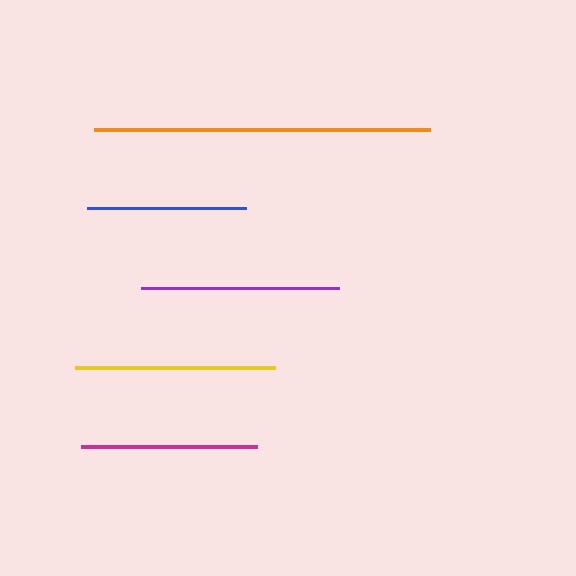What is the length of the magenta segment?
The magenta segment is approximately 176 pixels long.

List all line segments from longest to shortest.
From longest to shortest: orange, yellow, purple, magenta, blue.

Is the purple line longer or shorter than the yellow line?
The yellow line is longer than the purple line.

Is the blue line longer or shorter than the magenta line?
The magenta line is longer than the blue line.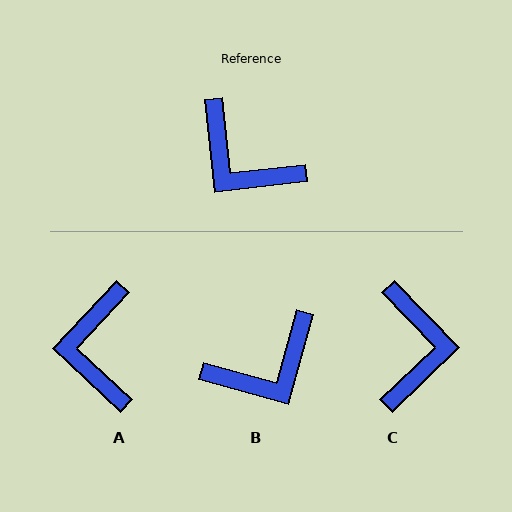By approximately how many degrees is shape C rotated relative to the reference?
Approximately 128 degrees counter-clockwise.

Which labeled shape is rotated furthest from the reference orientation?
C, about 128 degrees away.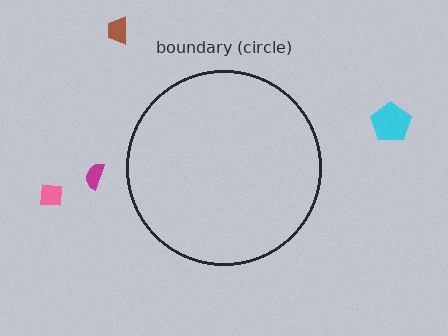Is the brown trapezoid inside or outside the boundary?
Outside.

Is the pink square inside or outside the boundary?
Outside.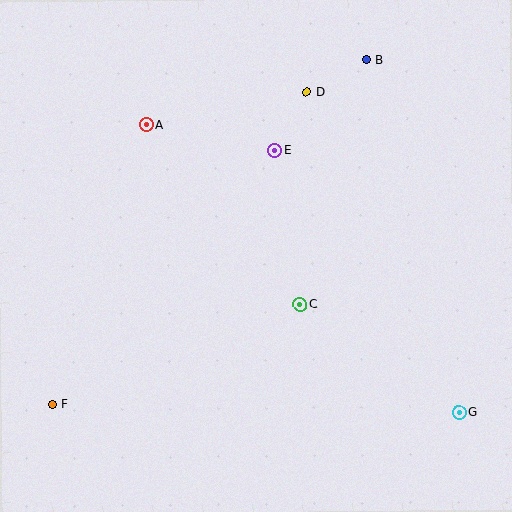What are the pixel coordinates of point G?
Point G is at (459, 412).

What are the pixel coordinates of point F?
Point F is at (53, 404).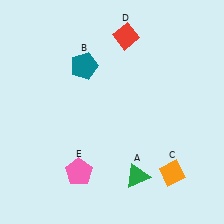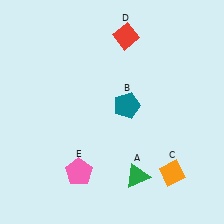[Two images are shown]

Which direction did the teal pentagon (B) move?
The teal pentagon (B) moved right.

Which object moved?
The teal pentagon (B) moved right.